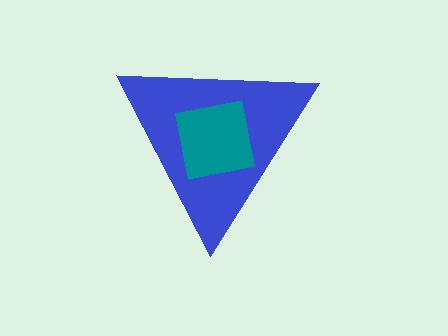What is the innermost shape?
The teal square.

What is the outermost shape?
The blue triangle.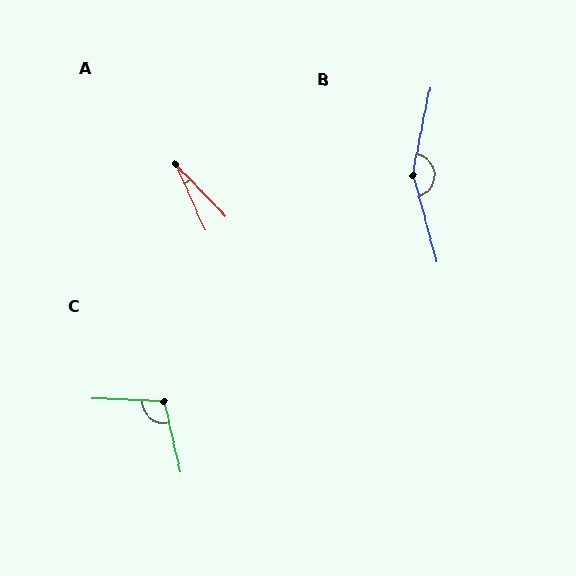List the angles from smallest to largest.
A (20°), C (105°), B (154°).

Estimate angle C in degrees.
Approximately 105 degrees.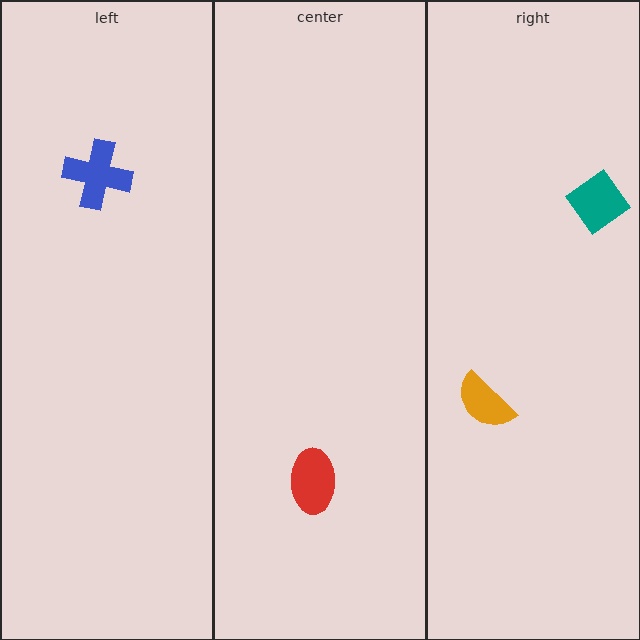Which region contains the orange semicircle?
The right region.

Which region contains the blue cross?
The left region.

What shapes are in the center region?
The red ellipse.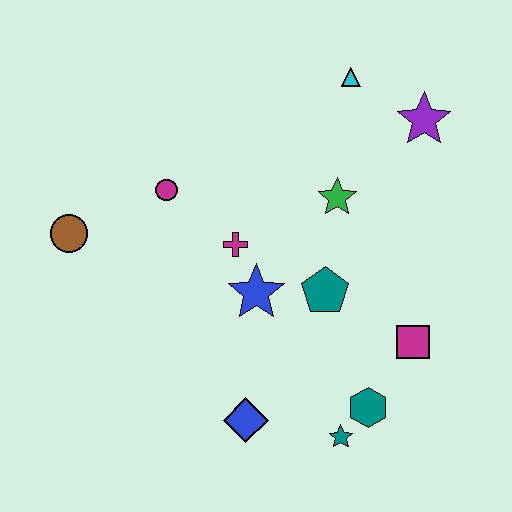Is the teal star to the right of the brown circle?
Yes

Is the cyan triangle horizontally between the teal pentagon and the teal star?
No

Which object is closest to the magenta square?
The teal hexagon is closest to the magenta square.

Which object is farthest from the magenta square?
The brown circle is farthest from the magenta square.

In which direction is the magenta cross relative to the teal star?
The magenta cross is above the teal star.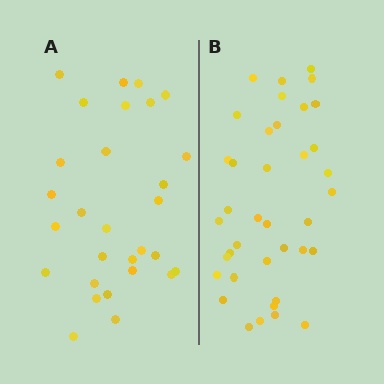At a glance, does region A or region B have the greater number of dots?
Region B (the right region) has more dots.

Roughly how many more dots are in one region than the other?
Region B has roughly 8 or so more dots than region A.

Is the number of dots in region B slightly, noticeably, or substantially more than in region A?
Region B has noticeably more, but not dramatically so. The ratio is roughly 1.3 to 1.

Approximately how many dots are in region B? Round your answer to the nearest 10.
About 40 dots. (The exact count is 38, which rounds to 40.)